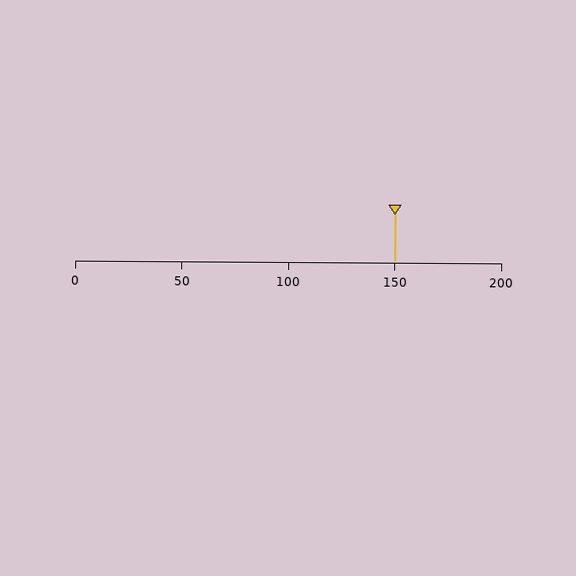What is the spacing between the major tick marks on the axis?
The major ticks are spaced 50 apart.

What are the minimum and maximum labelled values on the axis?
The axis runs from 0 to 200.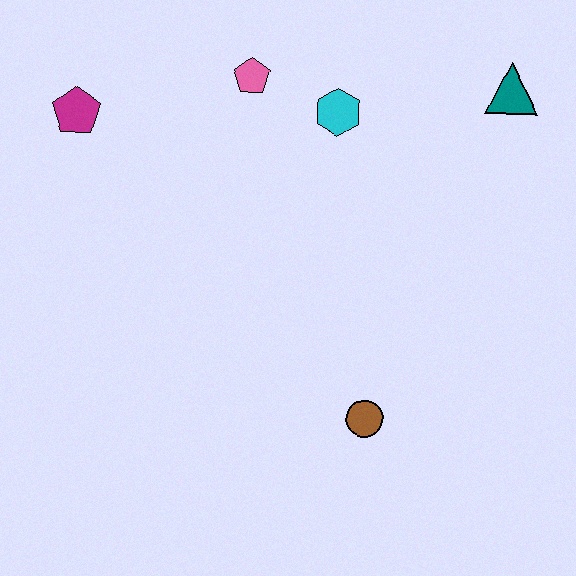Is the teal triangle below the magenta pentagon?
No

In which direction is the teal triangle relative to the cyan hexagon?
The teal triangle is to the right of the cyan hexagon.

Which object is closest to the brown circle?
The cyan hexagon is closest to the brown circle.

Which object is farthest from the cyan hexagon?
The brown circle is farthest from the cyan hexagon.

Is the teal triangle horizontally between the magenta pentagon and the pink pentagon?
No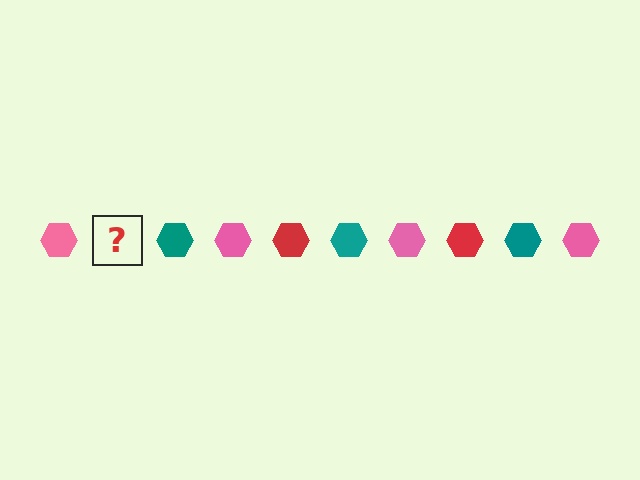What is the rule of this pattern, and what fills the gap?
The rule is that the pattern cycles through pink, red, teal hexagons. The gap should be filled with a red hexagon.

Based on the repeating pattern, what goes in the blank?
The blank should be a red hexagon.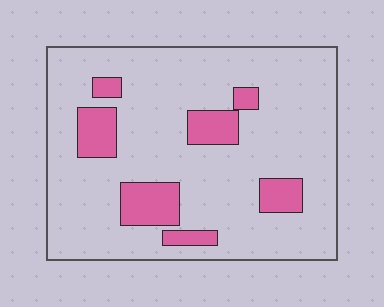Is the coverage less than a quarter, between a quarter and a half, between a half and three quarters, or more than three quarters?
Less than a quarter.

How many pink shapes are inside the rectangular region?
7.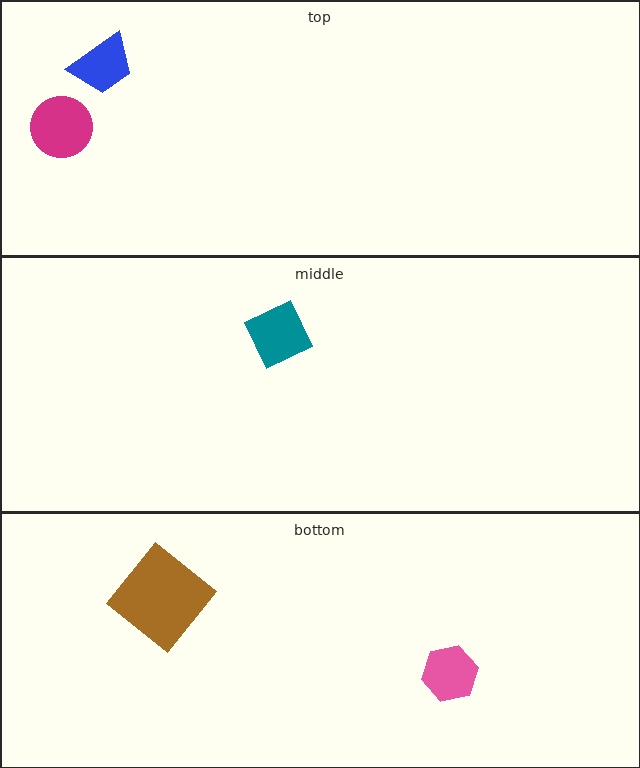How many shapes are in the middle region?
1.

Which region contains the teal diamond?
The middle region.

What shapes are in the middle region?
The teal diamond.